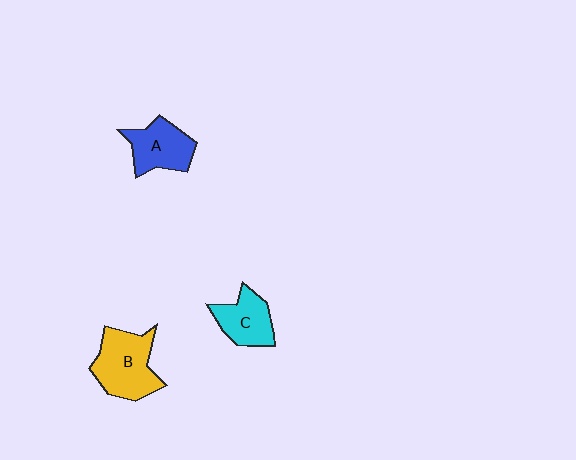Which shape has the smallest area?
Shape C (cyan).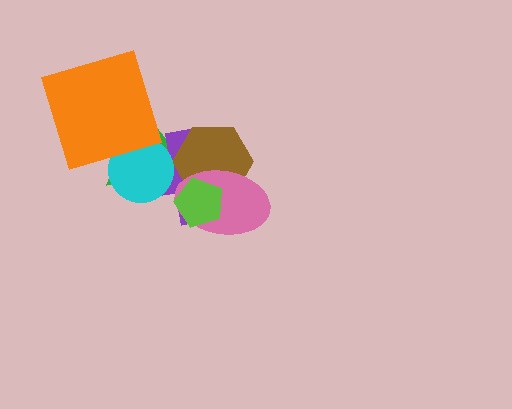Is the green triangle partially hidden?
Yes, it is partially covered by another shape.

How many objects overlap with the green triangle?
4 objects overlap with the green triangle.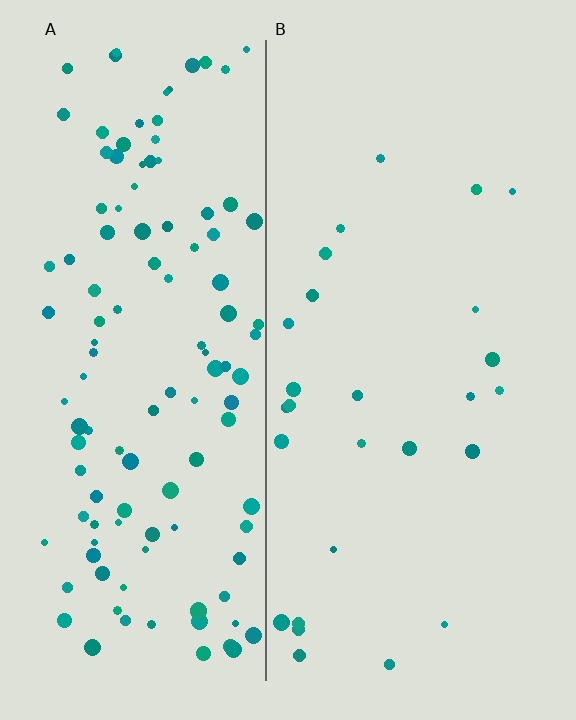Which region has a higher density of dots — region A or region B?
A (the left).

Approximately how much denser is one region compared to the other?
Approximately 4.4× — region A over region B.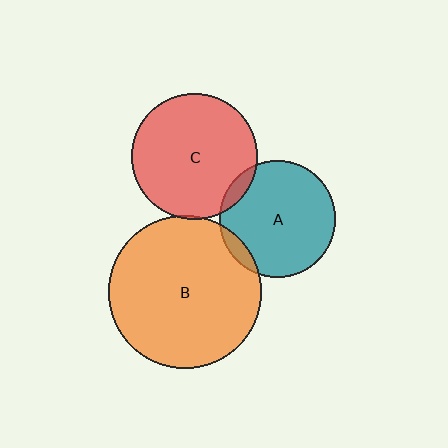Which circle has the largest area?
Circle B (orange).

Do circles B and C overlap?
Yes.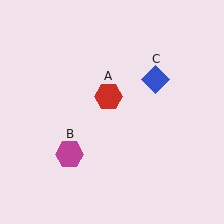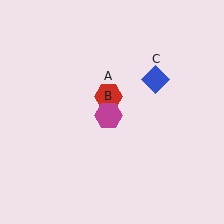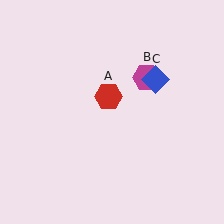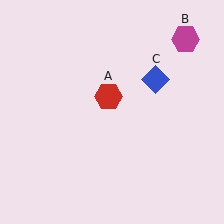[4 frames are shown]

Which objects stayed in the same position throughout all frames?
Red hexagon (object A) and blue diamond (object C) remained stationary.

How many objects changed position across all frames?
1 object changed position: magenta hexagon (object B).